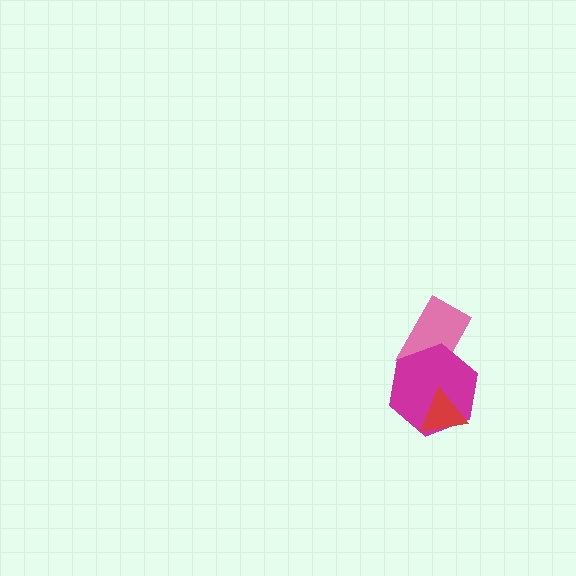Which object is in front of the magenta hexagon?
The red triangle is in front of the magenta hexagon.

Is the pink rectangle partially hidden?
Yes, it is partially covered by another shape.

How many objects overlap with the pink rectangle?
1 object overlaps with the pink rectangle.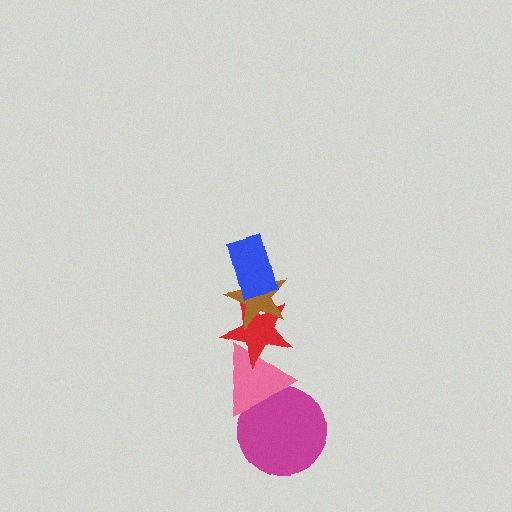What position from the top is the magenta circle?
The magenta circle is 5th from the top.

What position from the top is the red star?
The red star is 3rd from the top.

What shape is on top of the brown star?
The blue rectangle is on top of the brown star.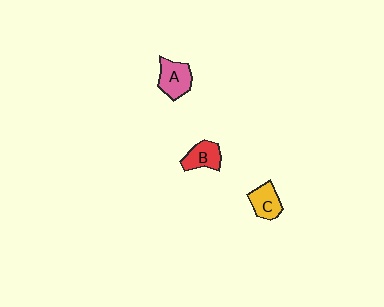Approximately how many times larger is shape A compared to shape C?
Approximately 1.2 times.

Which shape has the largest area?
Shape A (pink).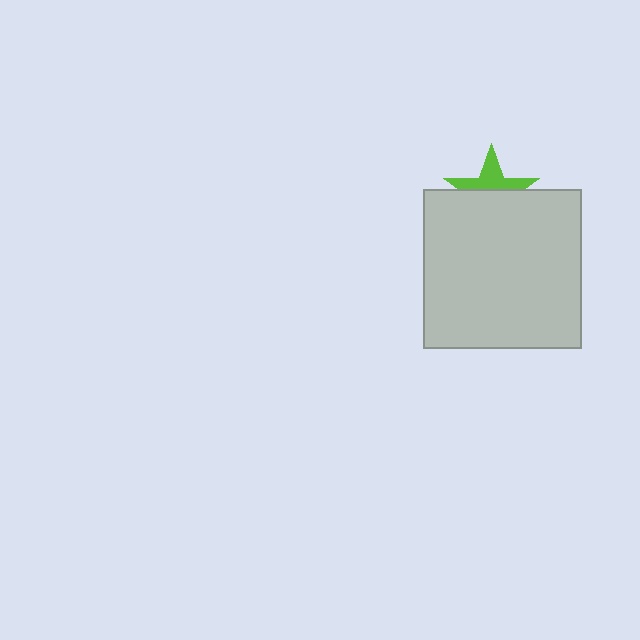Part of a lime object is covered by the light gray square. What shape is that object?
It is a star.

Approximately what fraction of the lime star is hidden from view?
Roughly 54% of the lime star is hidden behind the light gray square.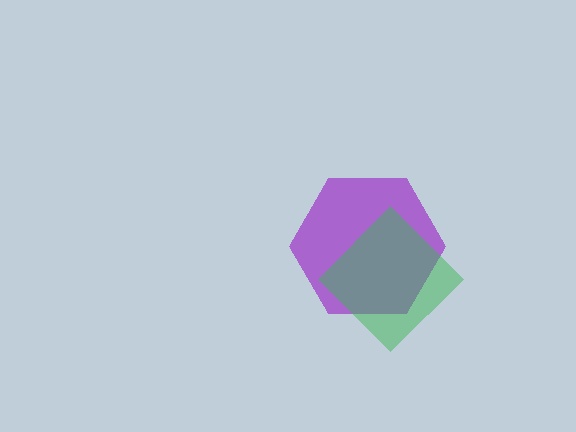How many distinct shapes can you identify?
There are 2 distinct shapes: a purple hexagon, a green diamond.